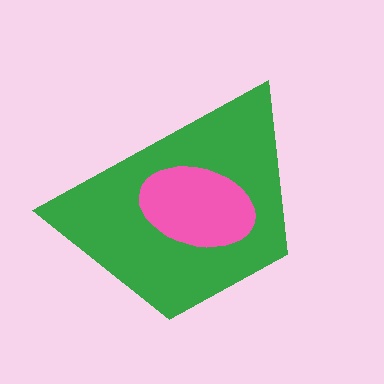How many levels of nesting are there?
2.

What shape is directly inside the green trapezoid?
The pink ellipse.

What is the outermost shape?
The green trapezoid.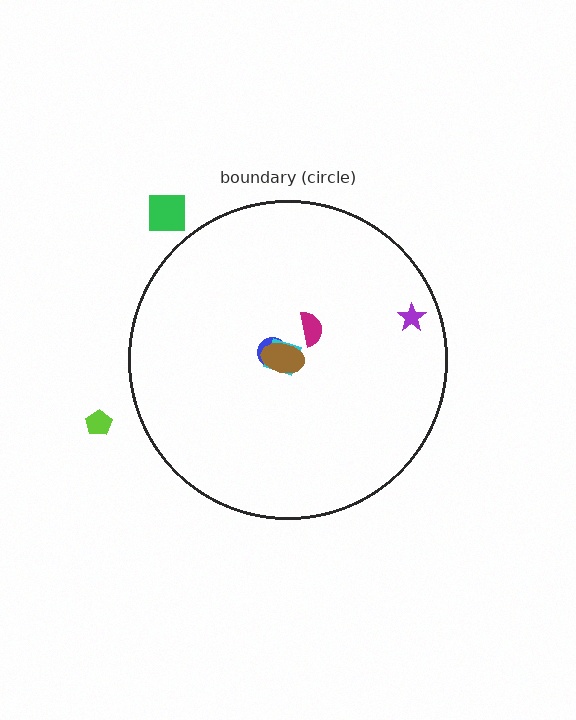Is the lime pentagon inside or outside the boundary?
Outside.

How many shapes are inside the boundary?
5 inside, 2 outside.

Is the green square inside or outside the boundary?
Outside.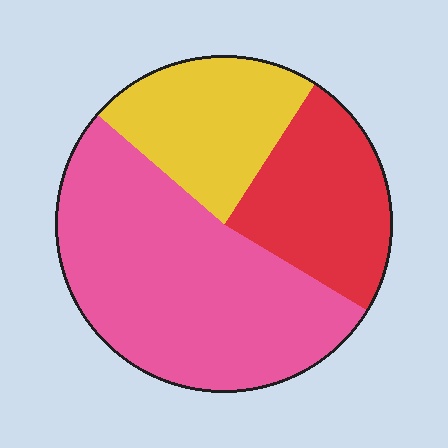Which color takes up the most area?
Pink, at roughly 55%.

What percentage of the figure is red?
Red covers around 25% of the figure.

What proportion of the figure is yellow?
Yellow covers around 25% of the figure.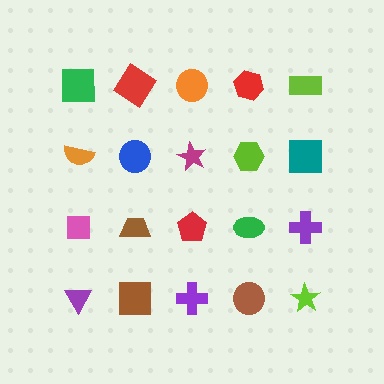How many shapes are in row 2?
5 shapes.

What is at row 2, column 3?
A magenta star.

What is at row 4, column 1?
A purple triangle.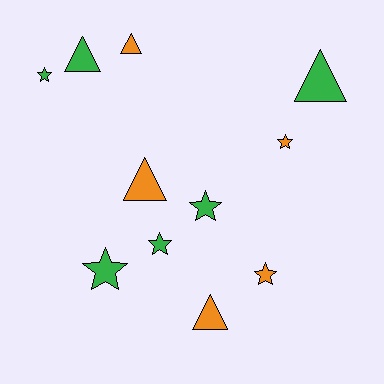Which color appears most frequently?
Green, with 6 objects.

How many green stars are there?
There are 4 green stars.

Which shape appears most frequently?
Star, with 6 objects.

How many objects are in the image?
There are 11 objects.